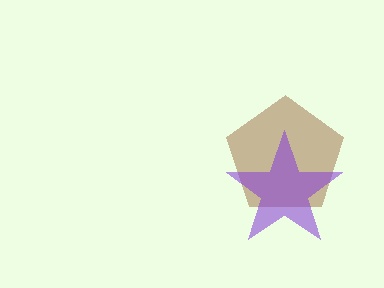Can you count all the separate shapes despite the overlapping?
Yes, there are 2 separate shapes.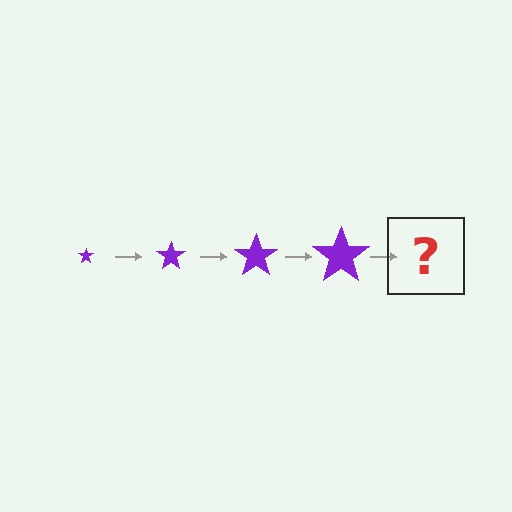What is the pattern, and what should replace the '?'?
The pattern is that the star gets progressively larger each step. The '?' should be a purple star, larger than the previous one.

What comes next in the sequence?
The next element should be a purple star, larger than the previous one.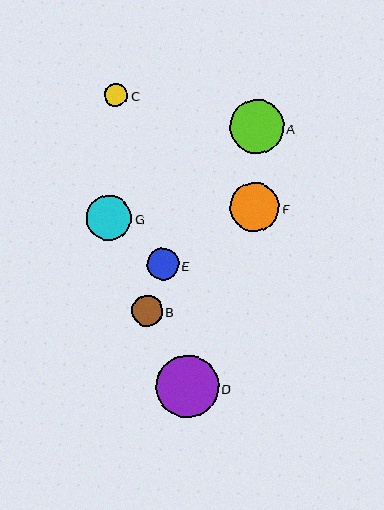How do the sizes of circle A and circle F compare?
Circle A and circle F are approximately the same size.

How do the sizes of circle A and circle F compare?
Circle A and circle F are approximately the same size.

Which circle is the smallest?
Circle C is the smallest with a size of approximately 23 pixels.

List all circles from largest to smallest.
From largest to smallest: D, A, F, G, E, B, C.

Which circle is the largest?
Circle D is the largest with a size of approximately 62 pixels.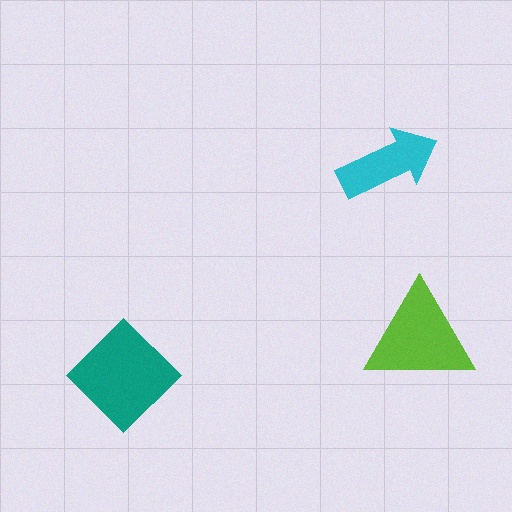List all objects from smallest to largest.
The cyan arrow, the lime triangle, the teal diamond.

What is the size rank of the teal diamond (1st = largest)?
1st.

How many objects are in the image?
There are 3 objects in the image.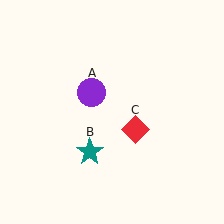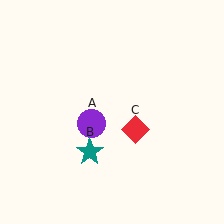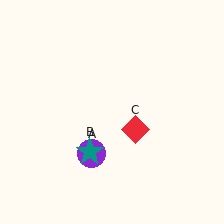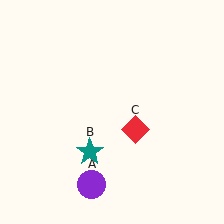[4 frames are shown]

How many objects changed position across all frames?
1 object changed position: purple circle (object A).